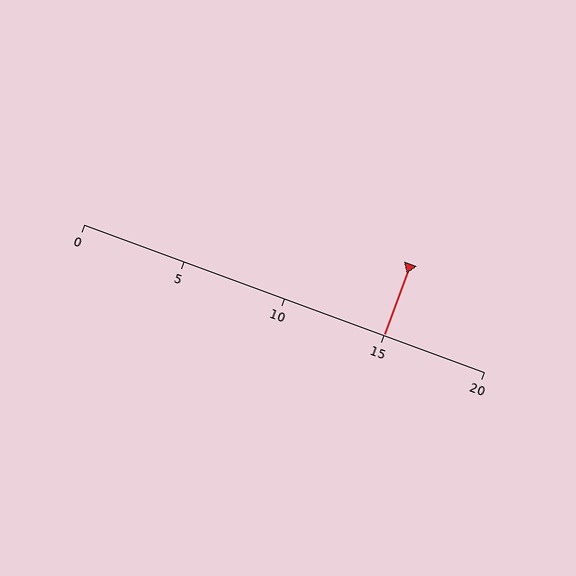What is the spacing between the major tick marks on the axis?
The major ticks are spaced 5 apart.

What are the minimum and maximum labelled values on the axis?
The axis runs from 0 to 20.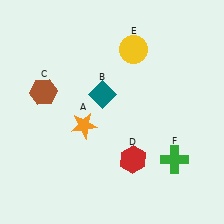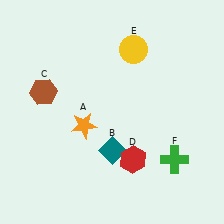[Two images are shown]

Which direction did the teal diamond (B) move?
The teal diamond (B) moved down.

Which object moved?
The teal diamond (B) moved down.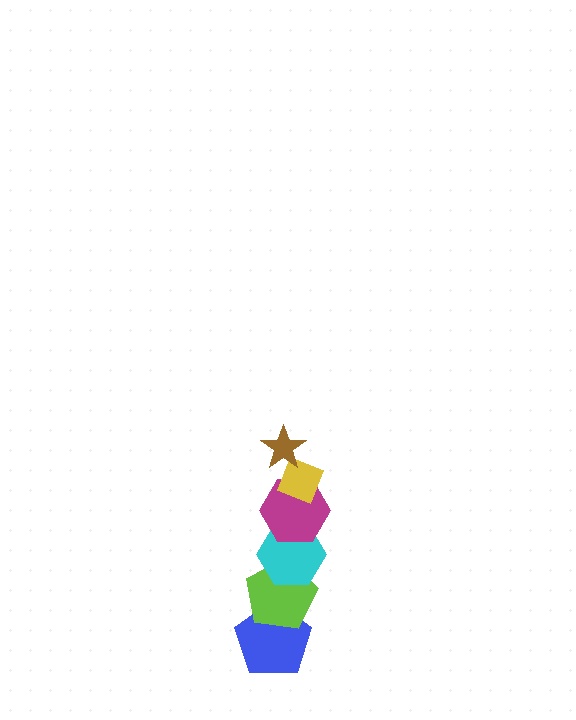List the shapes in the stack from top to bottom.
From top to bottom: the brown star, the yellow diamond, the magenta hexagon, the cyan hexagon, the lime pentagon, the blue pentagon.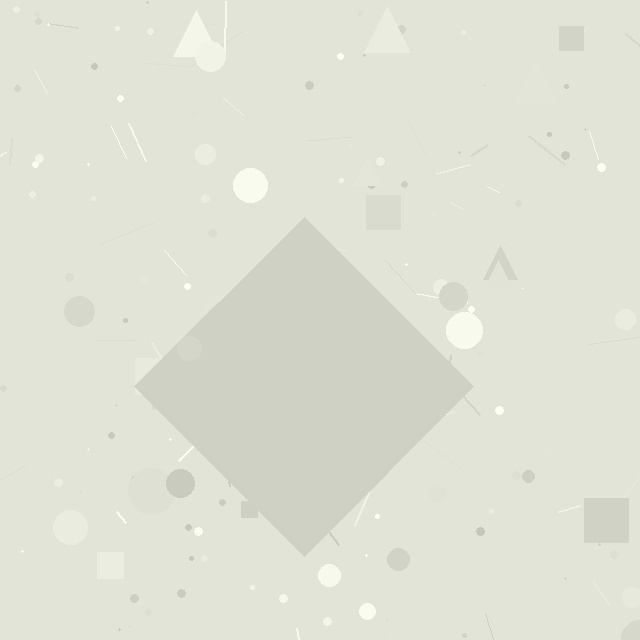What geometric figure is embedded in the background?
A diamond is embedded in the background.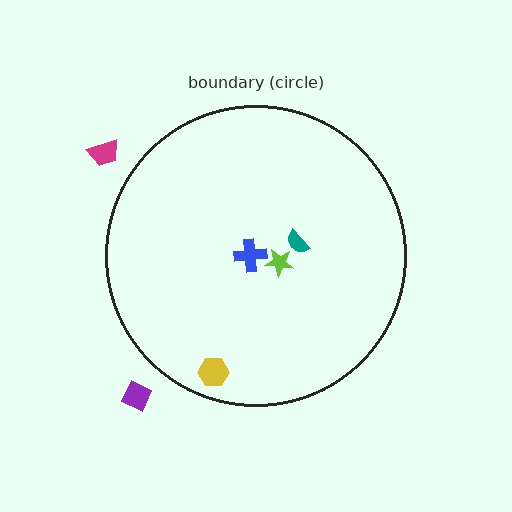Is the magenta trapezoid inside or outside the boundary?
Outside.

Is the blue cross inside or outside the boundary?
Inside.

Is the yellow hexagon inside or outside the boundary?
Inside.